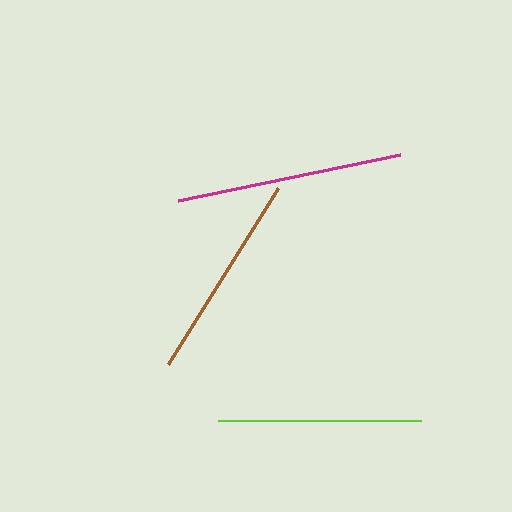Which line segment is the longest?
The magenta line is the longest at approximately 226 pixels.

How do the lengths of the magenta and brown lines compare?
The magenta and brown lines are approximately the same length.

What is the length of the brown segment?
The brown segment is approximately 208 pixels long.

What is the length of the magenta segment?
The magenta segment is approximately 226 pixels long.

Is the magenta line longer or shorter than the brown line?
The magenta line is longer than the brown line.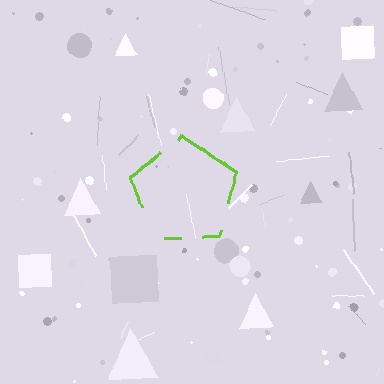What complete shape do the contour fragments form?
The contour fragments form a pentagon.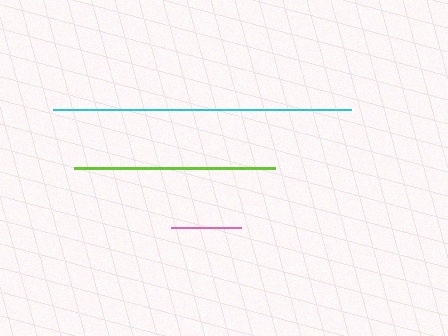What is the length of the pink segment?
The pink segment is approximately 69 pixels long.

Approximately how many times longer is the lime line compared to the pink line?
The lime line is approximately 2.9 times the length of the pink line.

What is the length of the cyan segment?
The cyan segment is approximately 298 pixels long.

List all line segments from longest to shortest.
From longest to shortest: cyan, lime, pink.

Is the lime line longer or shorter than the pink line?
The lime line is longer than the pink line.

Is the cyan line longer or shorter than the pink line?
The cyan line is longer than the pink line.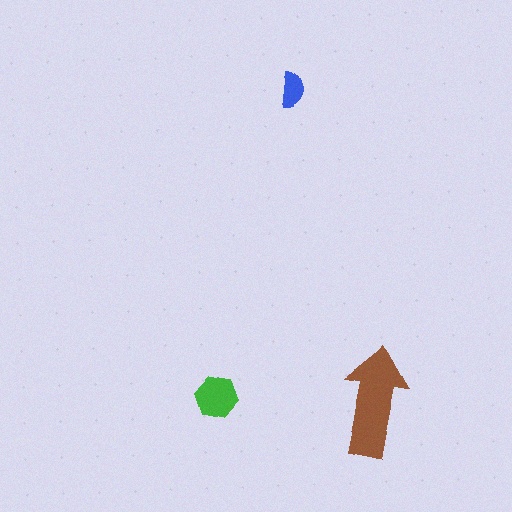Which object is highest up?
The blue semicircle is topmost.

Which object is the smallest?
The blue semicircle.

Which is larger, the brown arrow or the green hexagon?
The brown arrow.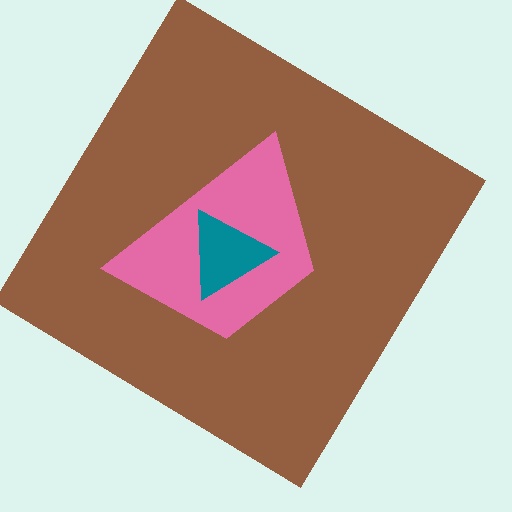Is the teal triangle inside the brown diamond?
Yes.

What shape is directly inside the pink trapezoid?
The teal triangle.